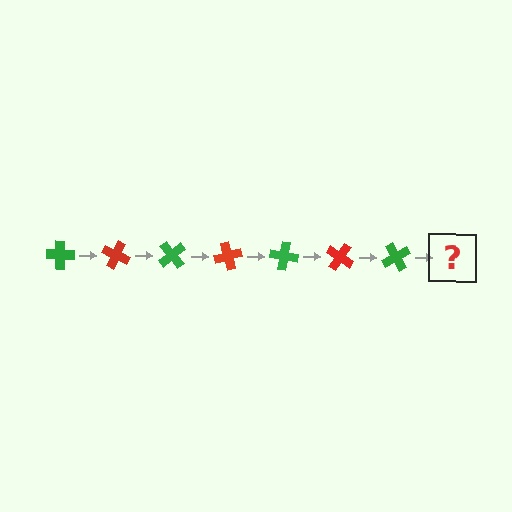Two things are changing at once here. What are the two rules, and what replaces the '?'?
The two rules are that it rotates 25 degrees each step and the color cycles through green and red. The '?' should be a red cross, rotated 175 degrees from the start.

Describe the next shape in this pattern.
It should be a red cross, rotated 175 degrees from the start.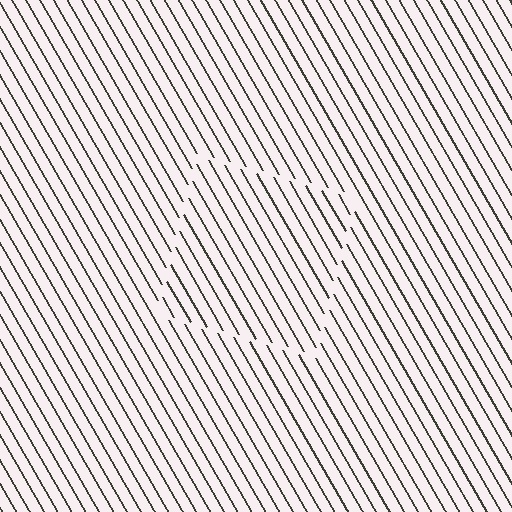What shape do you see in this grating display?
An illusory square. The interior of the shape contains the same grating, shifted by half a period — the contour is defined by the phase discontinuity where line-ends from the inner and outer gratings abut.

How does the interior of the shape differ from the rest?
The interior of the shape contains the same grating, shifted by half a period — the contour is defined by the phase discontinuity where line-ends from the inner and outer gratings abut.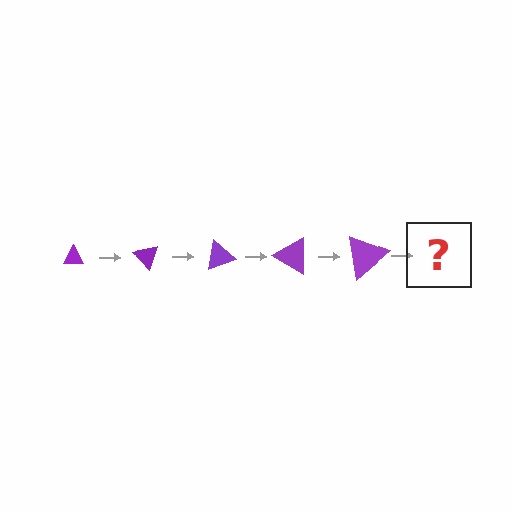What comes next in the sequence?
The next element should be a triangle, larger than the previous one and rotated 250 degrees from the start.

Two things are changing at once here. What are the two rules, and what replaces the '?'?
The two rules are that the triangle grows larger each step and it rotates 50 degrees each step. The '?' should be a triangle, larger than the previous one and rotated 250 degrees from the start.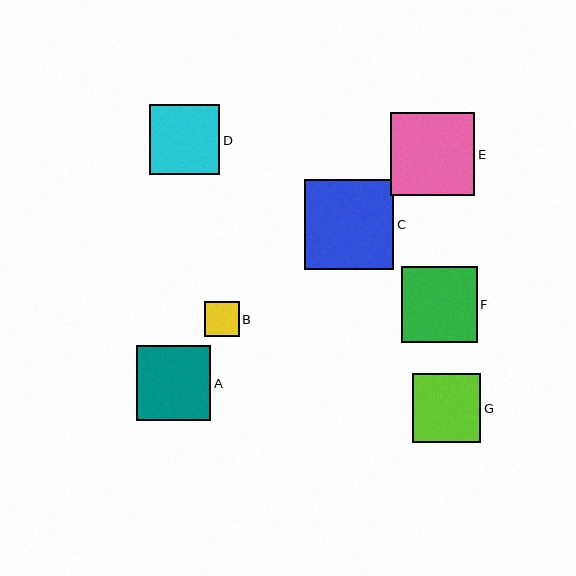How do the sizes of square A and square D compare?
Square A and square D are approximately the same size.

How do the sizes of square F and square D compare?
Square F and square D are approximately the same size.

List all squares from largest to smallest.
From largest to smallest: C, E, F, A, D, G, B.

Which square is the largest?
Square C is the largest with a size of approximately 89 pixels.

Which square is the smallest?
Square B is the smallest with a size of approximately 35 pixels.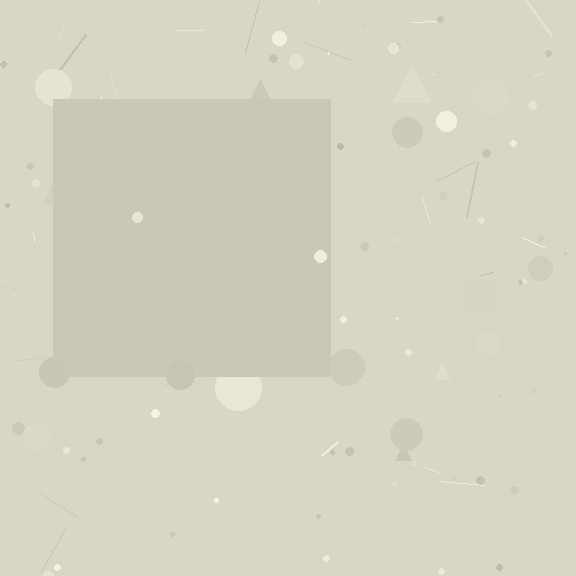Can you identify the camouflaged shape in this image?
The camouflaged shape is a square.